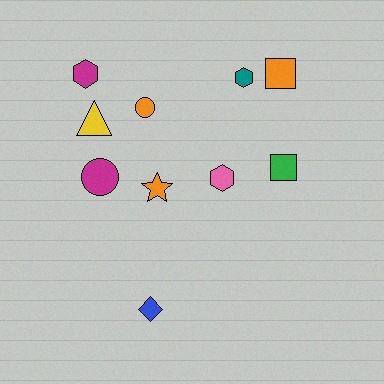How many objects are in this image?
There are 10 objects.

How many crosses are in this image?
There are no crosses.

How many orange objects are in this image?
There are 3 orange objects.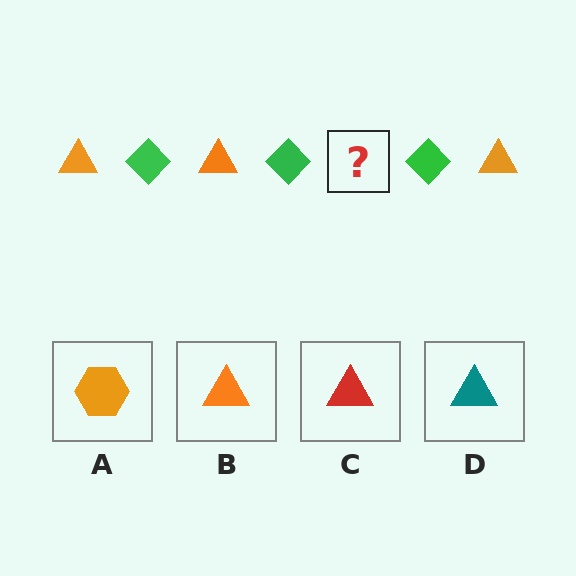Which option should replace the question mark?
Option B.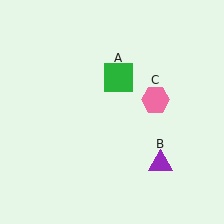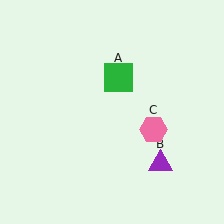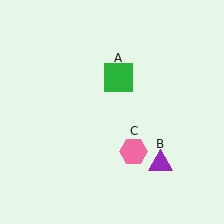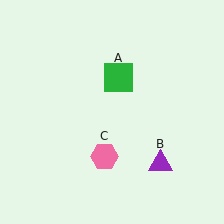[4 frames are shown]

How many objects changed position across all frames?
1 object changed position: pink hexagon (object C).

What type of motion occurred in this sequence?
The pink hexagon (object C) rotated clockwise around the center of the scene.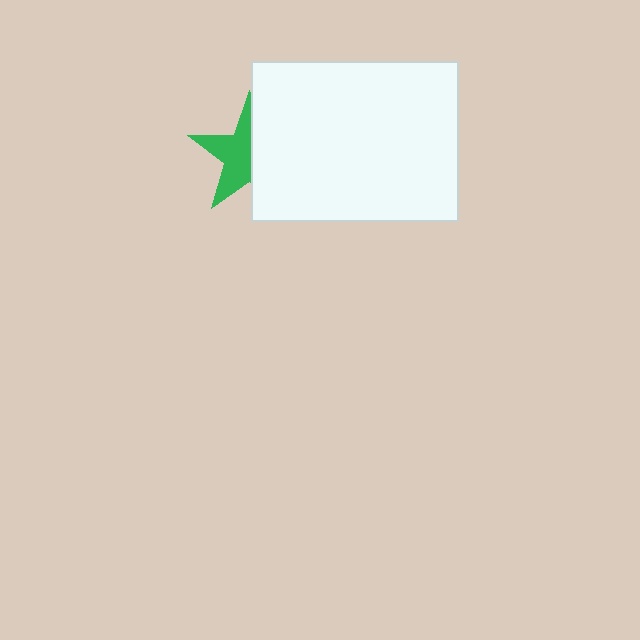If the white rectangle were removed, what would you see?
You would see the complete green star.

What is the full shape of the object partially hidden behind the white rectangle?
The partially hidden object is a green star.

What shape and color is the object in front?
The object in front is a white rectangle.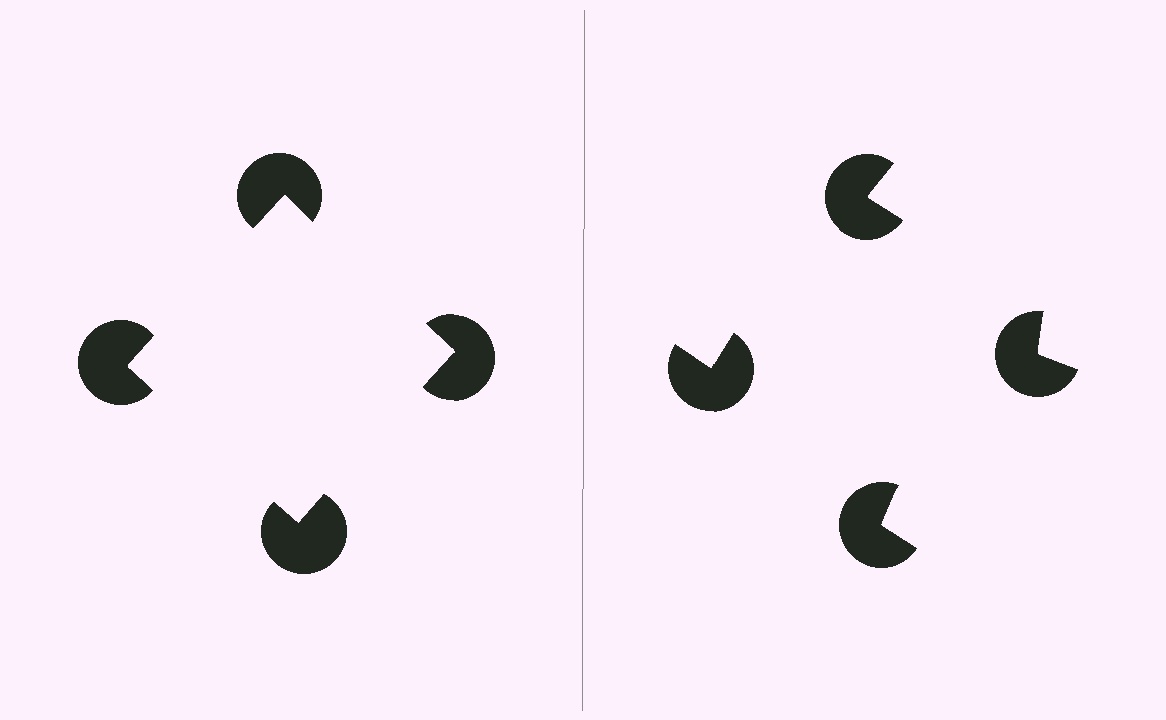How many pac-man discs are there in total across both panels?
8 — 4 on each side.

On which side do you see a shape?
An illusory square appears on the left side. On the right side the wedge cuts are rotated, so no coherent shape forms.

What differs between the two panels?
The pac-man discs are positioned identically on both sides; only the wedge orientations differ. On the left they align to a square; on the right they are misaligned.